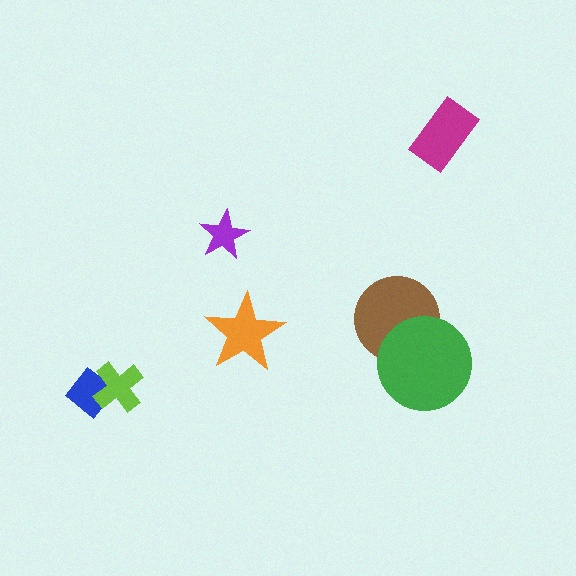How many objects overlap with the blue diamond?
1 object overlaps with the blue diamond.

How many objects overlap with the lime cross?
1 object overlaps with the lime cross.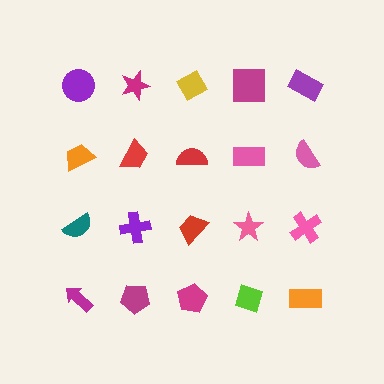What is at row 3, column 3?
A red trapezoid.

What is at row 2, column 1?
An orange trapezoid.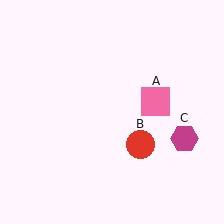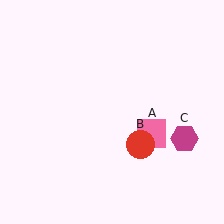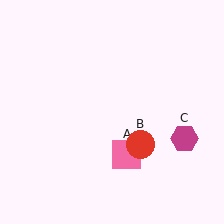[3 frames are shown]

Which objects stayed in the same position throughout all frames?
Red circle (object B) and magenta hexagon (object C) remained stationary.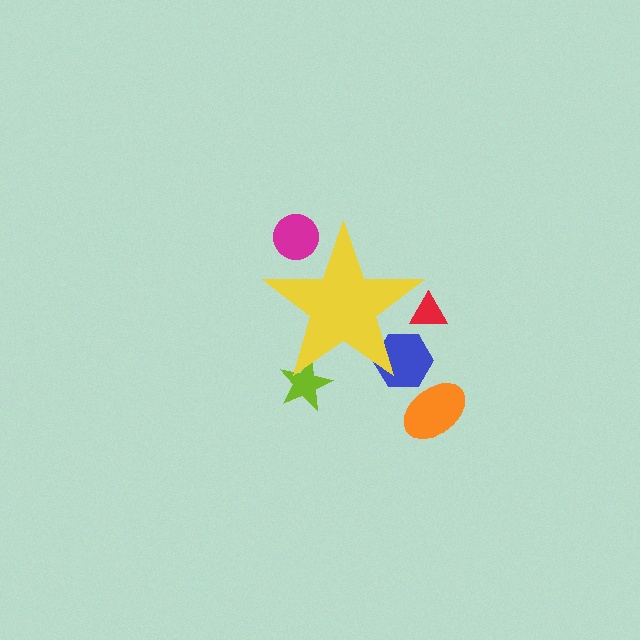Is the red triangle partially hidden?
Yes, the red triangle is partially hidden behind the yellow star.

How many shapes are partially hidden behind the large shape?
4 shapes are partially hidden.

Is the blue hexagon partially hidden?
Yes, the blue hexagon is partially hidden behind the yellow star.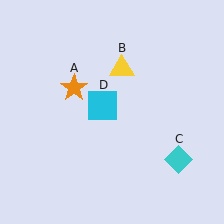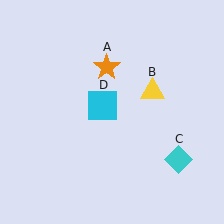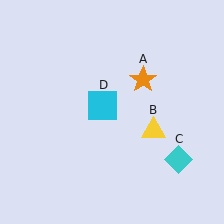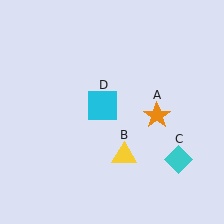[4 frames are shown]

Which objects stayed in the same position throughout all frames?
Cyan diamond (object C) and cyan square (object D) remained stationary.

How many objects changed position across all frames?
2 objects changed position: orange star (object A), yellow triangle (object B).